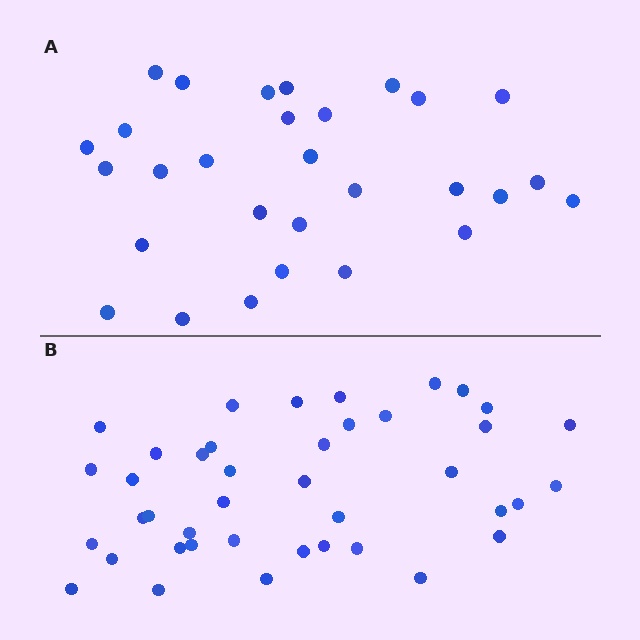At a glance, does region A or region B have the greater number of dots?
Region B (the bottom region) has more dots.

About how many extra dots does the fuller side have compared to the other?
Region B has roughly 12 or so more dots than region A.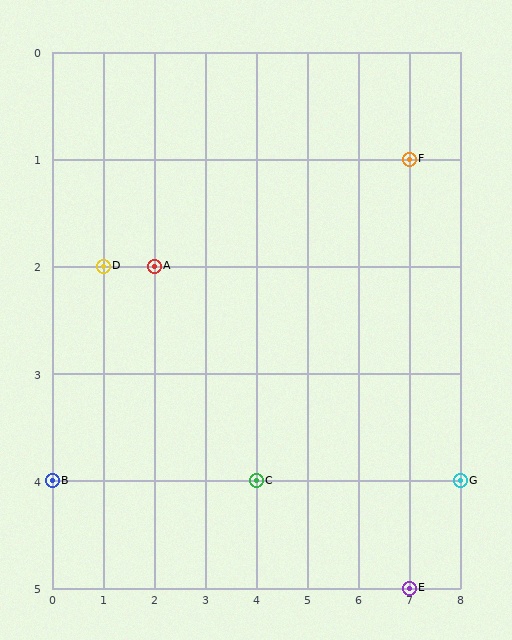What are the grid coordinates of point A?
Point A is at grid coordinates (2, 2).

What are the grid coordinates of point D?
Point D is at grid coordinates (1, 2).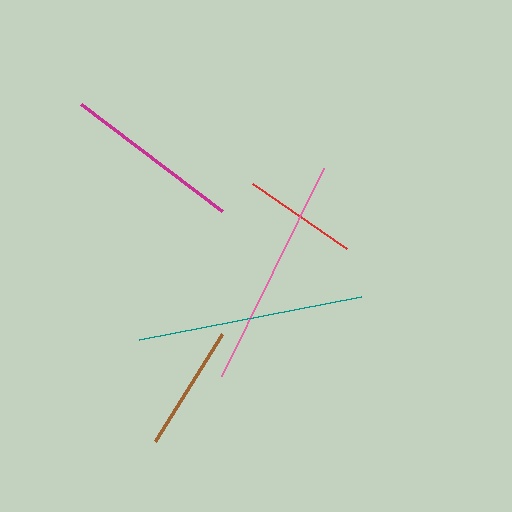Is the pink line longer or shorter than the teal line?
The pink line is longer than the teal line.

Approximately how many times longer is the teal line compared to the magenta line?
The teal line is approximately 1.3 times the length of the magenta line.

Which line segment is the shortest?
The red line is the shortest at approximately 114 pixels.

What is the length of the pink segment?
The pink segment is approximately 232 pixels long.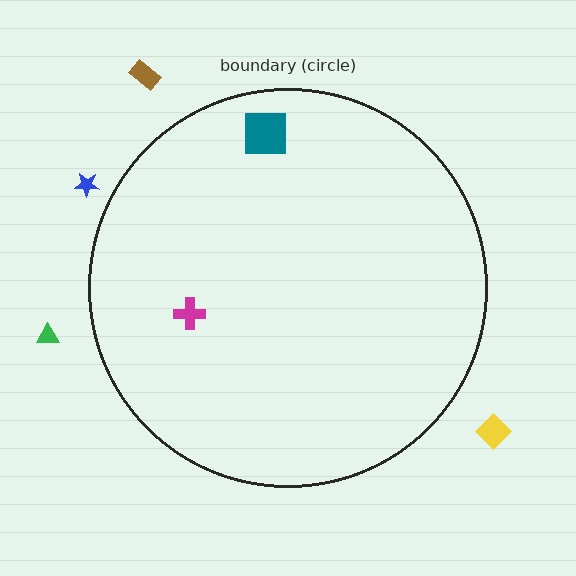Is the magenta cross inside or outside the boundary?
Inside.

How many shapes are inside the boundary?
2 inside, 4 outside.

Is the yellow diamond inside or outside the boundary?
Outside.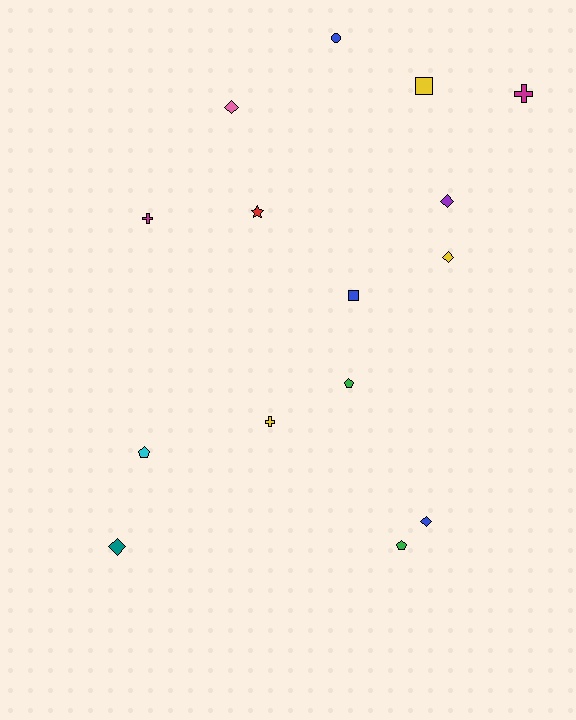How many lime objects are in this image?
There are no lime objects.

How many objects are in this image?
There are 15 objects.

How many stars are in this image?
There is 1 star.